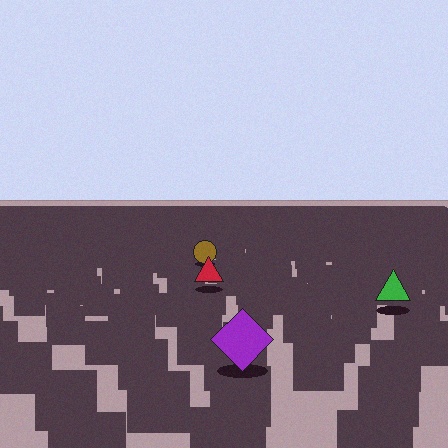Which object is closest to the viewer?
The purple diamond is closest. The texture marks near it are larger and more spread out.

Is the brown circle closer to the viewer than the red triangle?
No. The red triangle is closer — you can tell from the texture gradient: the ground texture is coarser near it.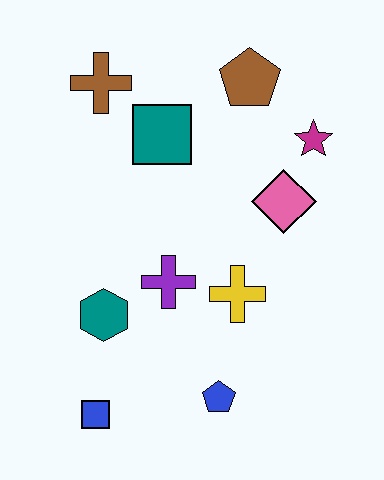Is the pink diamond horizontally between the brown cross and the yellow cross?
No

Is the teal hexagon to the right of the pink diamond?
No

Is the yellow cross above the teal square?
No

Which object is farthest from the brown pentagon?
The blue square is farthest from the brown pentagon.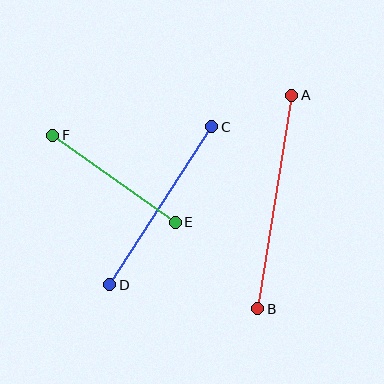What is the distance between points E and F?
The distance is approximately 150 pixels.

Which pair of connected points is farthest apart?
Points A and B are farthest apart.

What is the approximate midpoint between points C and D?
The midpoint is at approximately (161, 206) pixels.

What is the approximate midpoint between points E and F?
The midpoint is at approximately (114, 179) pixels.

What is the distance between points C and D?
The distance is approximately 188 pixels.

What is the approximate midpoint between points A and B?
The midpoint is at approximately (275, 202) pixels.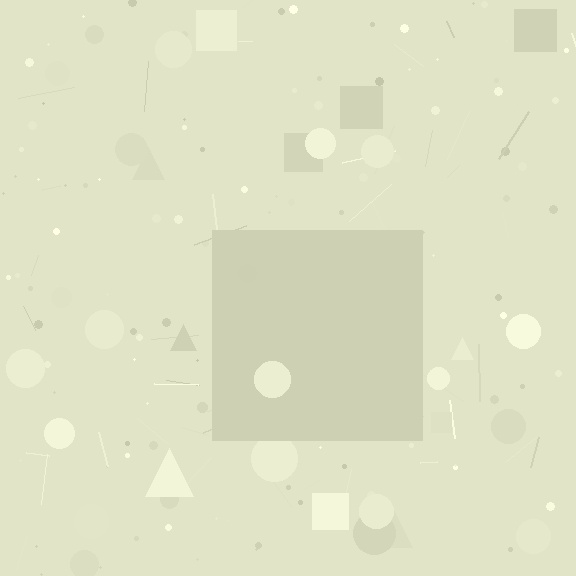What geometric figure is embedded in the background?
A square is embedded in the background.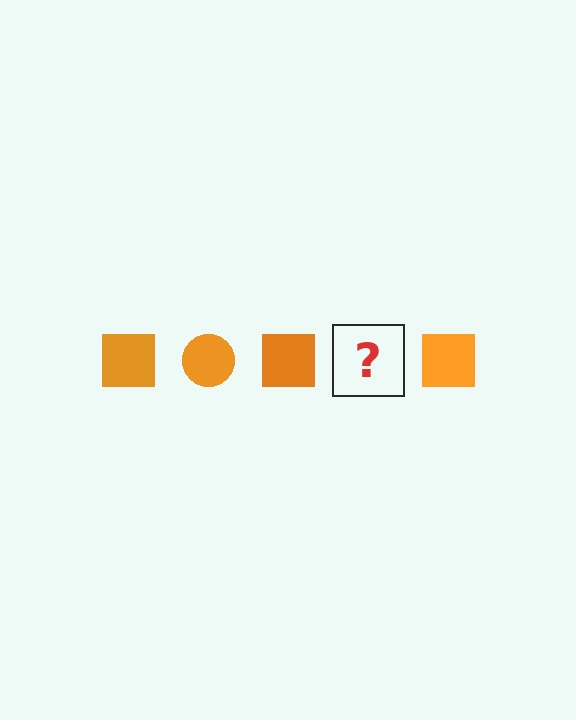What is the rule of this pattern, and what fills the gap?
The rule is that the pattern cycles through square, circle shapes in orange. The gap should be filled with an orange circle.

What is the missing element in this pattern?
The missing element is an orange circle.